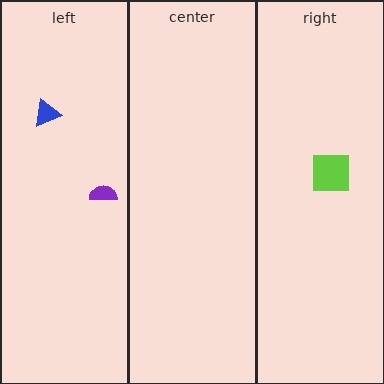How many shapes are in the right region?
1.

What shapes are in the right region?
The lime square.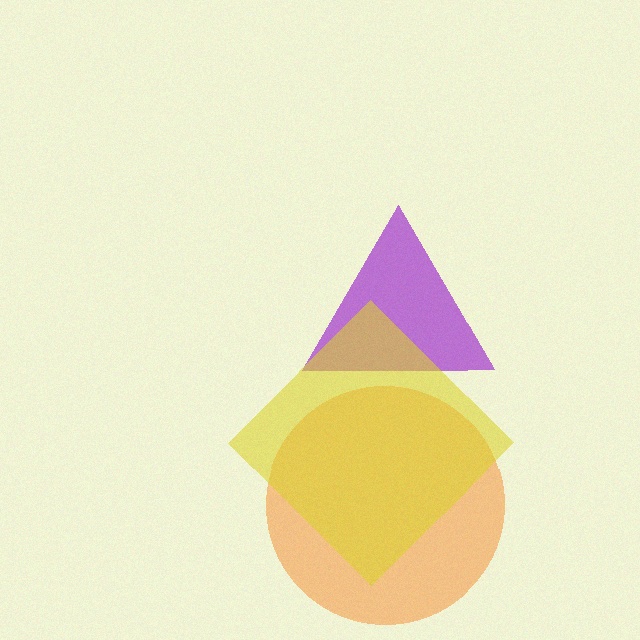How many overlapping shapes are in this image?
There are 3 overlapping shapes in the image.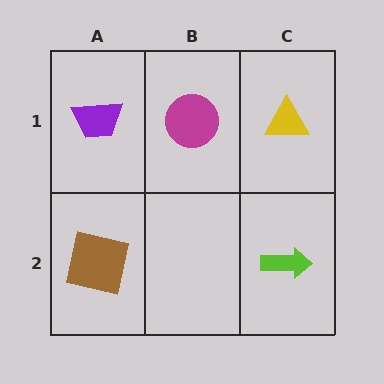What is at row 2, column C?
A lime arrow.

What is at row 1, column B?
A magenta circle.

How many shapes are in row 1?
3 shapes.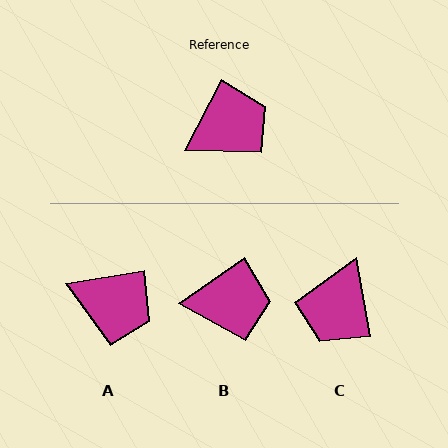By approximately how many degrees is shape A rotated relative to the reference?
Approximately 53 degrees clockwise.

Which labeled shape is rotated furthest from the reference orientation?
C, about 143 degrees away.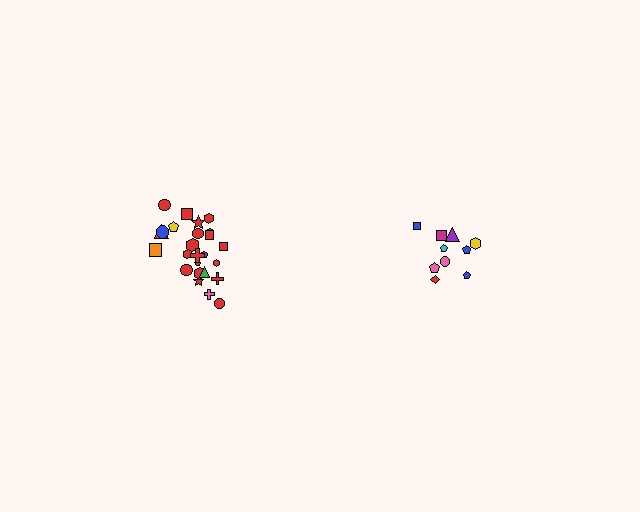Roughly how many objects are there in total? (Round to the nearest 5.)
Roughly 35 objects in total.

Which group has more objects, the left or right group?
The left group.